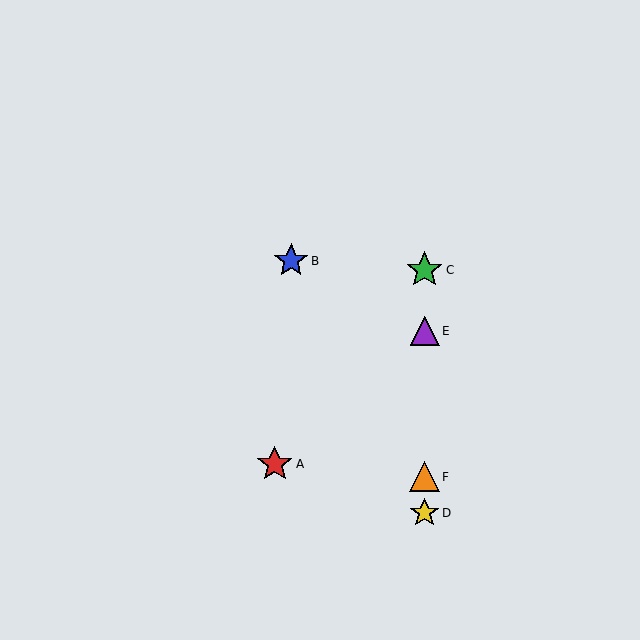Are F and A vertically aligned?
No, F is at x≈425 and A is at x≈275.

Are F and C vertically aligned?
Yes, both are at x≈425.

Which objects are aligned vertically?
Objects C, D, E, F are aligned vertically.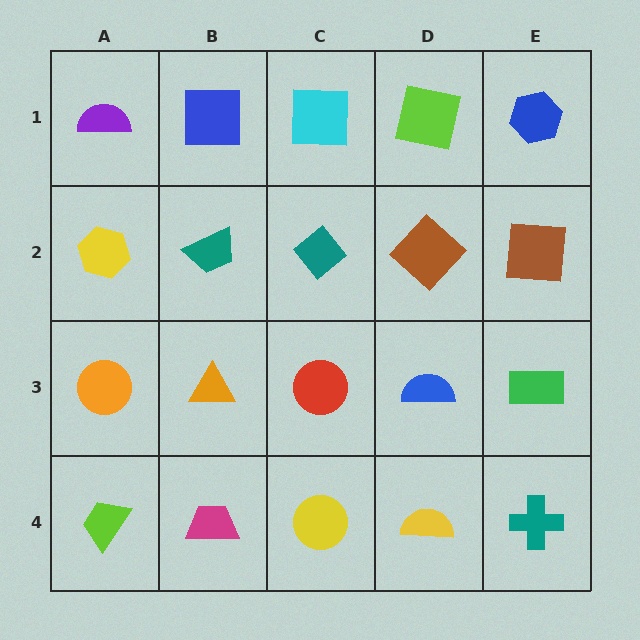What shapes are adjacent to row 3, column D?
A brown diamond (row 2, column D), a yellow semicircle (row 4, column D), a red circle (row 3, column C), a green rectangle (row 3, column E).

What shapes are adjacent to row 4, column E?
A green rectangle (row 3, column E), a yellow semicircle (row 4, column D).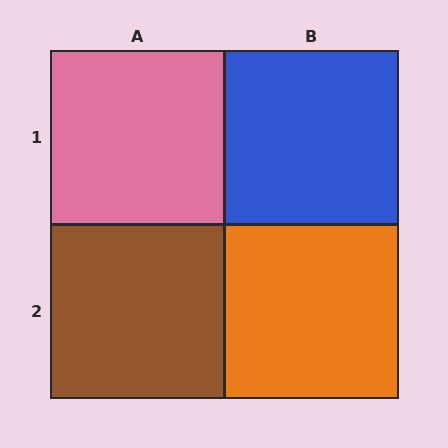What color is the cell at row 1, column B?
Blue.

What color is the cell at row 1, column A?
Pink.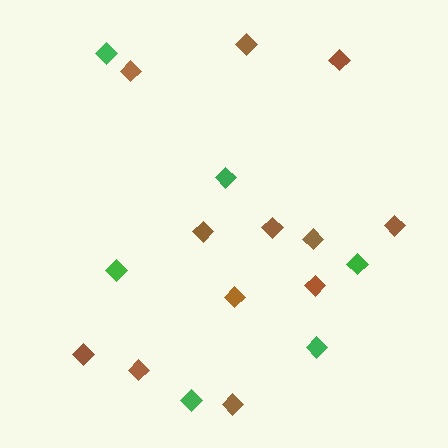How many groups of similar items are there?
There are 2 groups: one group of brown diamonds (12) and one group of green diamonds (6).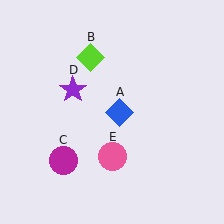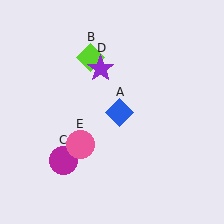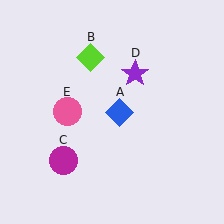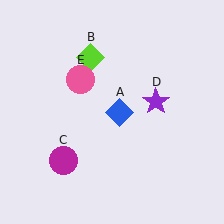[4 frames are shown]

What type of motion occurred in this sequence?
The purple star (object D), pink circle (object E) rotated clockwise around the center of the scene.